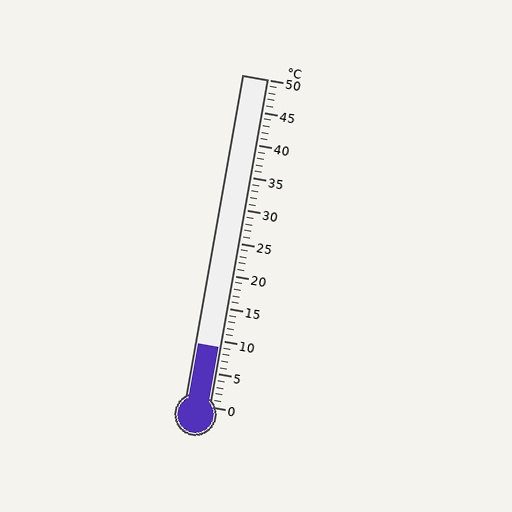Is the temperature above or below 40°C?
The temperature is below 40°C.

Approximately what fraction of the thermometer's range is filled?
The thermometer is filled to approximately 20% of its range.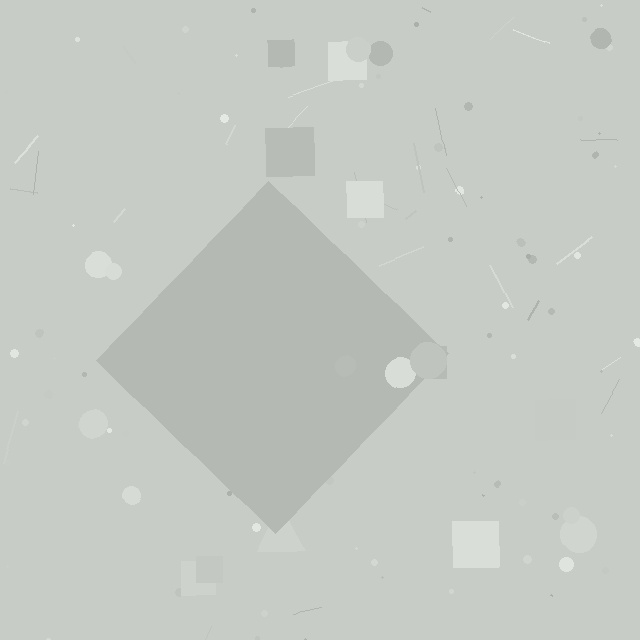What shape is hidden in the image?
A diamond is hidden in the image.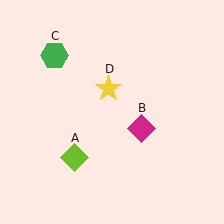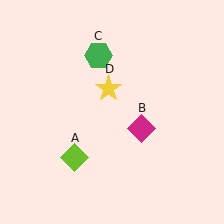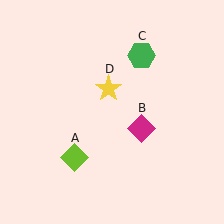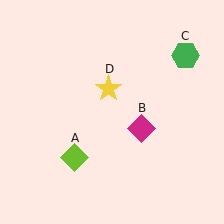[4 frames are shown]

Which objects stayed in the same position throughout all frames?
Lime diamond (object A) and magenta diamond (object B) and yellow star (object D) remained stationary.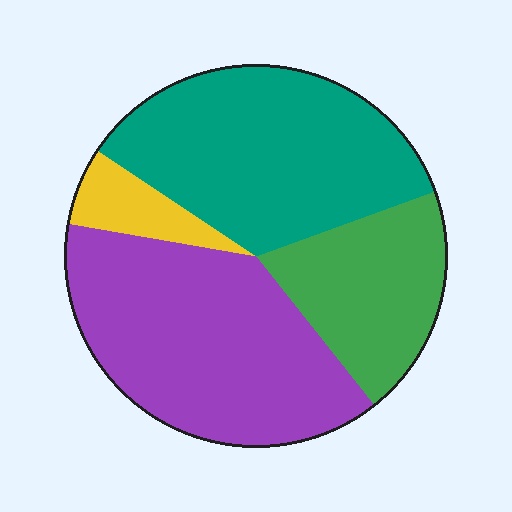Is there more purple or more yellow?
Purple.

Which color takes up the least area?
Yellow, at roughly 5%.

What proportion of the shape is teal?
Teal takes up about one third (1/3) of the shape.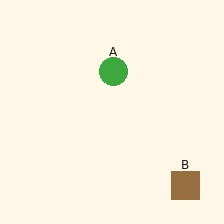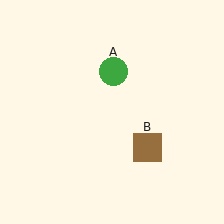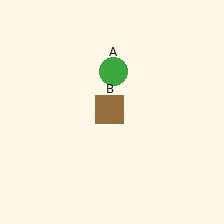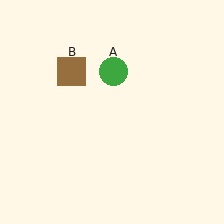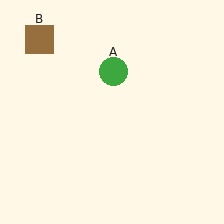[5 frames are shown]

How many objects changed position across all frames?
1 object changed position: brown square (object B).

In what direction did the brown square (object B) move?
The brown square (object B) moved up and to the left.